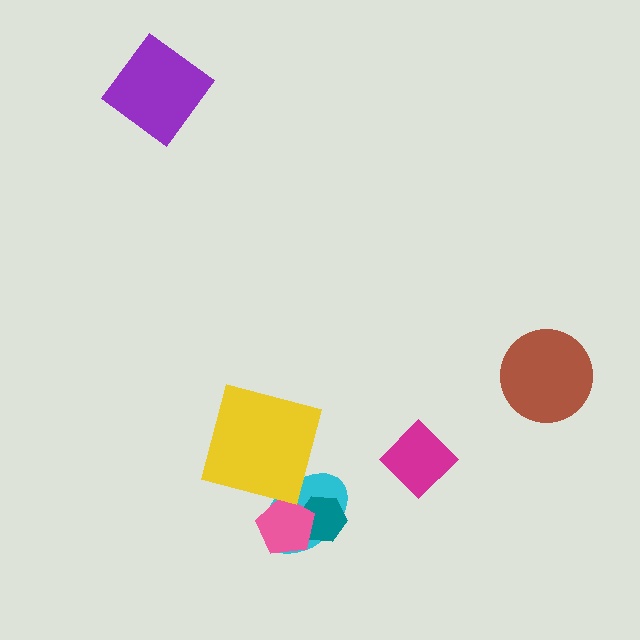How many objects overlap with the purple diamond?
0 objects overlap with the purple diamond.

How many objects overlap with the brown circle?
0 objects overlap with the brown circle.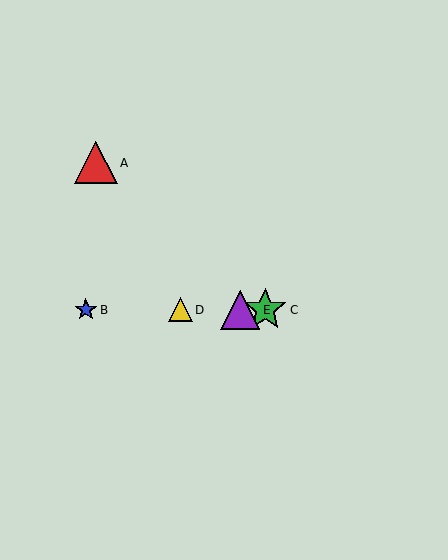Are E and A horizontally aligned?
No, E is at y≈310 and A is at y≈163.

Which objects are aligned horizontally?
Objects B, C, D, E are aligned horizontally.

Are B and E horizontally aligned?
Yes, both are at y≈310.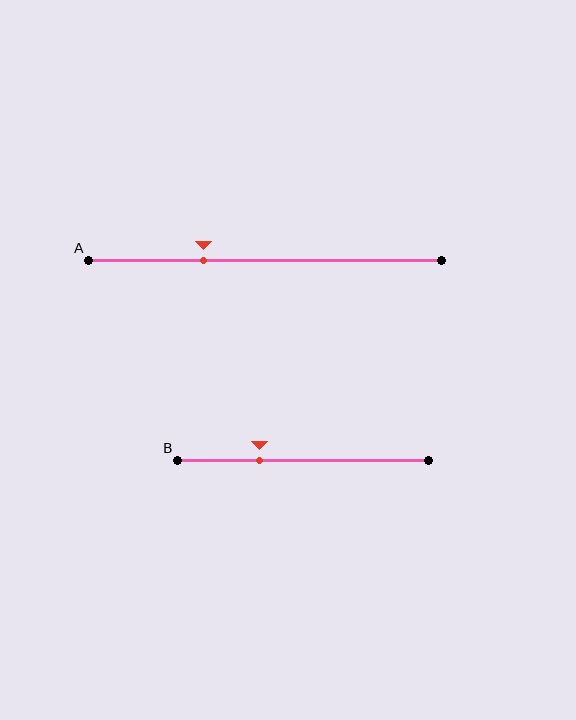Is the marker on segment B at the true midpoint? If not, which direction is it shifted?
No, the marker on segment B is shifted to the left by about 18% of the segment length.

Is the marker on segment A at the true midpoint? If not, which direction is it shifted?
No, the marker on segment A is shifted to the left by about 17% of the segment length.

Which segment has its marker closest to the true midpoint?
Segment A has its marker closest to the true midpoint.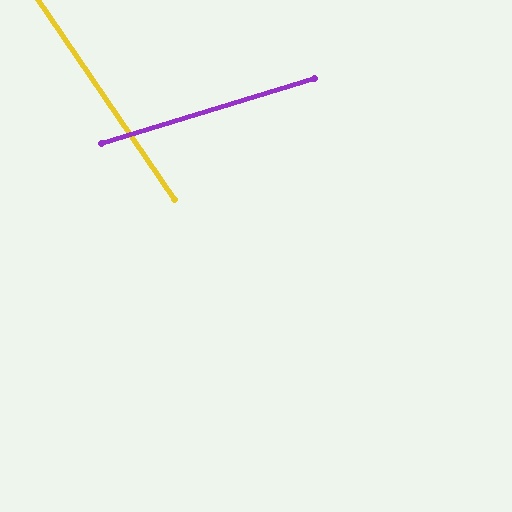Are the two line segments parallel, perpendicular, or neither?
Neither parallel nor perpendicular — they differ by about 73°.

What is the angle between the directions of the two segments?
Approximately 73 degrees.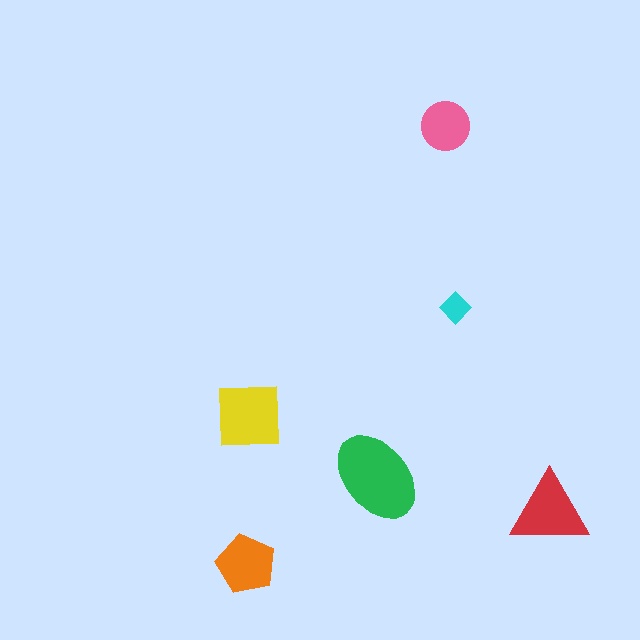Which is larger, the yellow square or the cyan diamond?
The yellow square.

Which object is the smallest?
The cyan diamond.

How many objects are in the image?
There are 6 objects in the image.